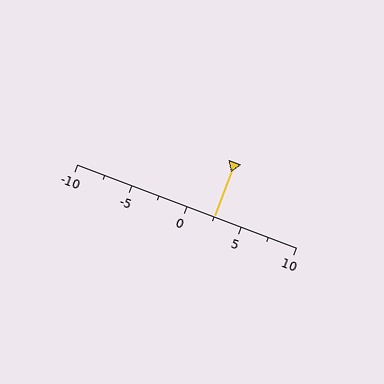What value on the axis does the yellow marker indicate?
The marker indicates approximately 2.5.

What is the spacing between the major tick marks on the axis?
The major ticks are spaced 5 apart.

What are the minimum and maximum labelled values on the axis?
The axis runs from -10 to 10.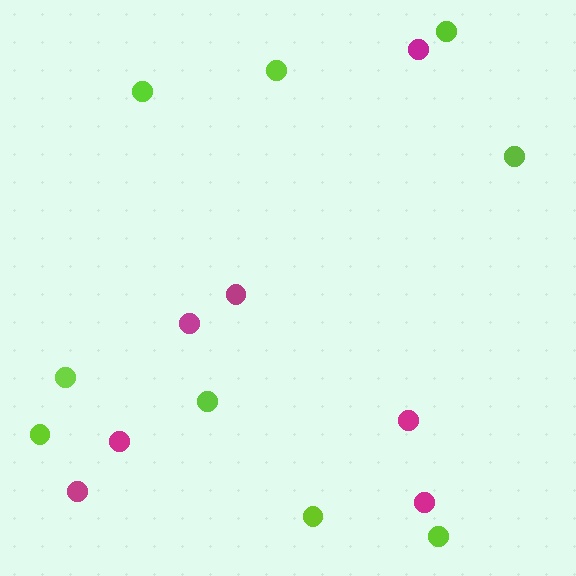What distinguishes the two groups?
There are 2 groups: one group of magenta circles (7) and one group of lime circles (9).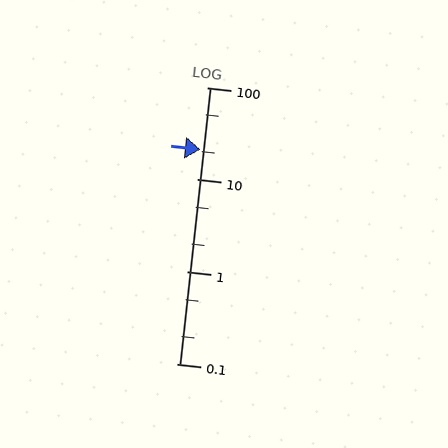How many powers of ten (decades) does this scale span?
The scale spans 3 decades, from 0.1 to 100.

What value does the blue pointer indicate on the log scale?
The pointer indicates approximately 21.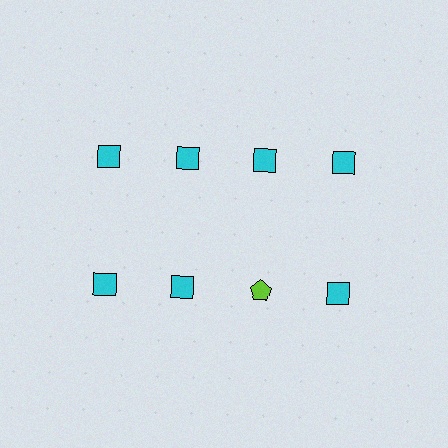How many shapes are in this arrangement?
There are 8 shapes arranged in a grid pattern.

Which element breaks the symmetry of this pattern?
The lime pentagon in the second row, center column breaks the symmetry. All other shapes are cyan squares.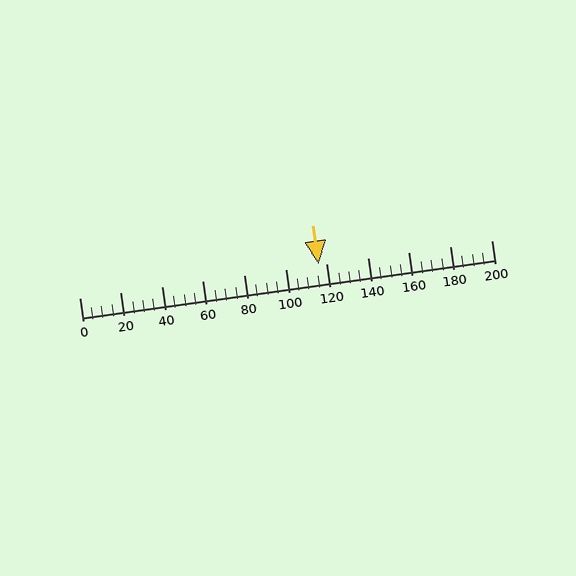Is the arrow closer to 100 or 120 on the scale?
The arrow is closer to 120.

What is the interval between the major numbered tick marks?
The major tick marks are spaced 20 units apart.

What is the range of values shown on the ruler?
The ruler shows values from 0 to 200.